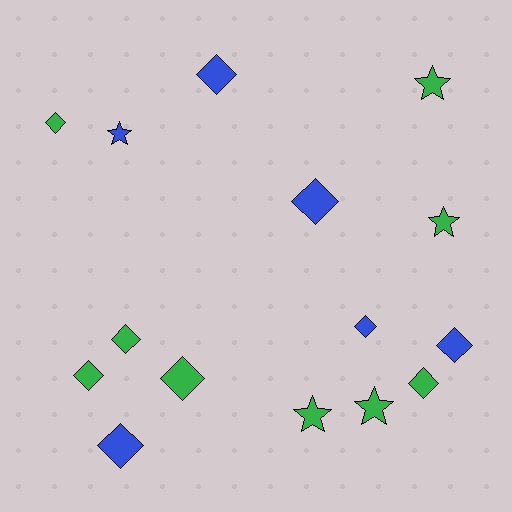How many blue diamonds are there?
There are 5 blue diamonds.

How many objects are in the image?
There are 15 objects.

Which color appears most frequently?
Green, with 9 objects.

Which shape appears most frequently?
Diamond, with 10 objects.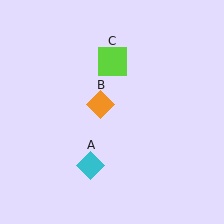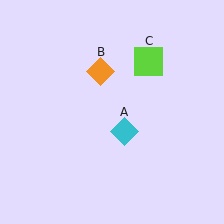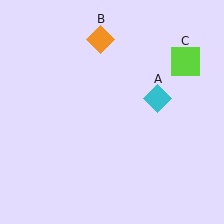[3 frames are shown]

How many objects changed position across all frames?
3 objects changed position: cyan diamond (object A), orange diamond (object B), lime square (object C).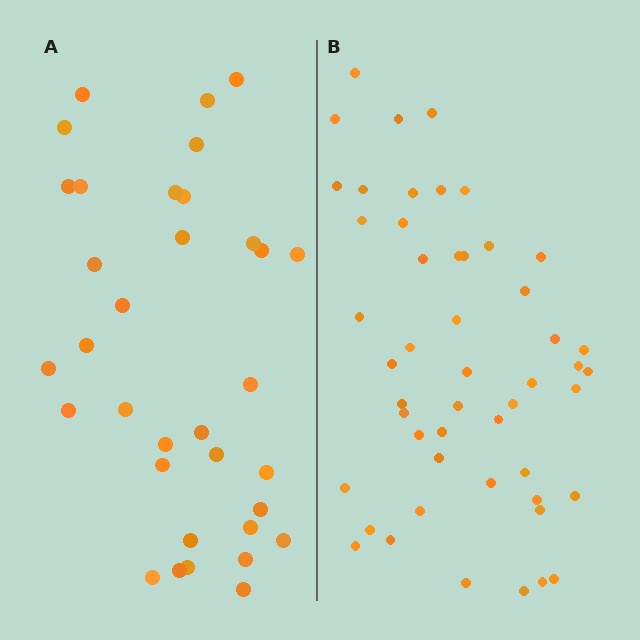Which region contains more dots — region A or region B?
Region B (the right region) has more dots.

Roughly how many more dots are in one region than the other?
Region B has approximately 15 more dots than region A.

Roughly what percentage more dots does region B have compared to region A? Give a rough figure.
About 45% more.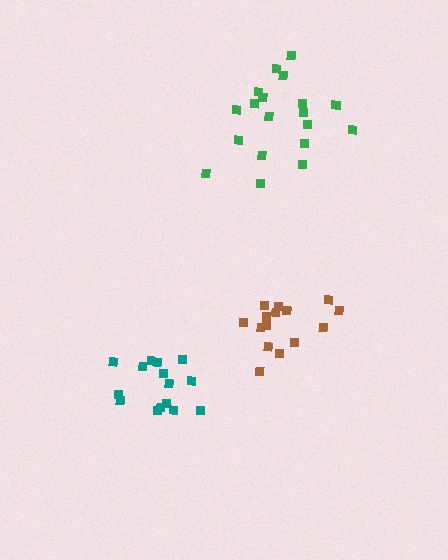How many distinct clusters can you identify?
There are 3 distinct clusters.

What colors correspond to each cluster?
The clusters are colored: teal, green, brown.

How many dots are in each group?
Group 1: 15 dots, Group 2: 19 dots, Group 3: 15 dots (49 total).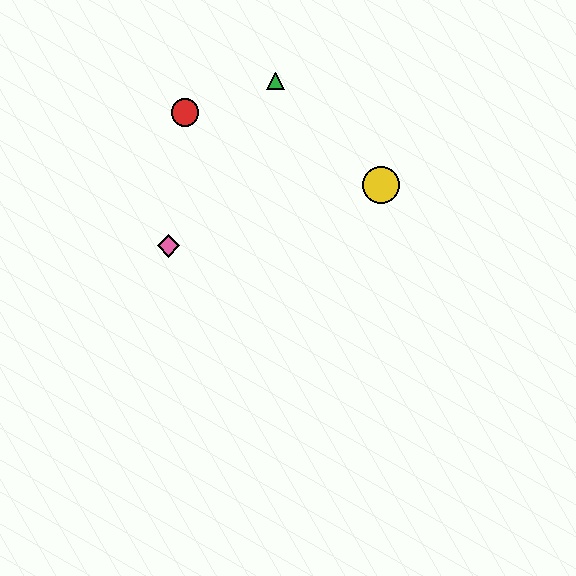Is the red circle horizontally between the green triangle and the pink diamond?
Yes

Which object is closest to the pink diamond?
The red circle is closest to the pink diamond.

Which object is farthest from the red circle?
The yellow circle is farthest from the red circle.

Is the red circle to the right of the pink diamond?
Yes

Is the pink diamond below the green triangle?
Yes